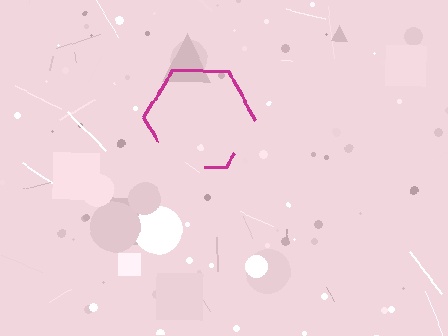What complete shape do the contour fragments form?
The contour fragments form a hexagon.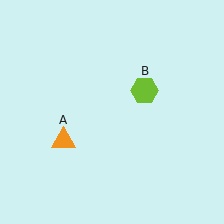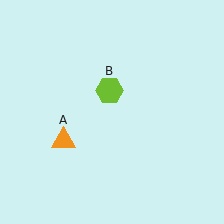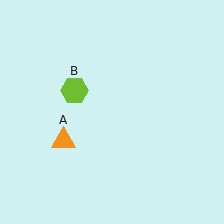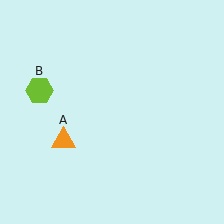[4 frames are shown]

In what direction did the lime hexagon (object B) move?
The lime hexagon (object B) moved left.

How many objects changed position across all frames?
1 object changed position: lime hexagon (object B).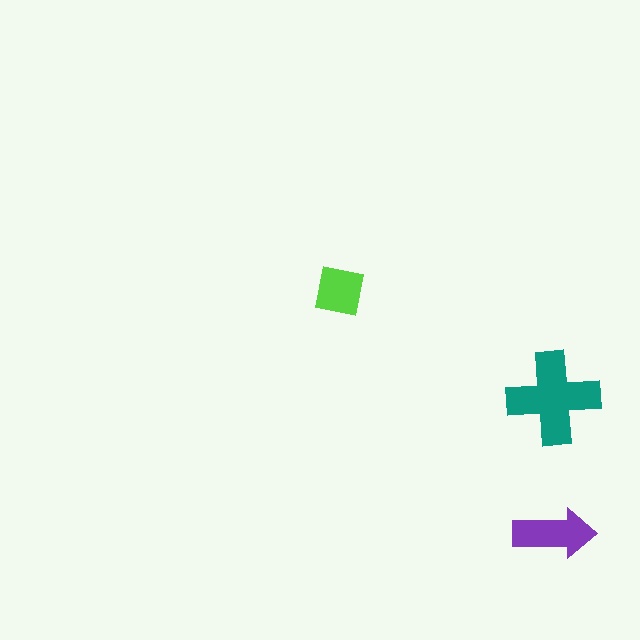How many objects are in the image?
There are 3 objects in the image.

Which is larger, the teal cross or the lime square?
The teal cross.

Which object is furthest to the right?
The purple arrow is rightmost.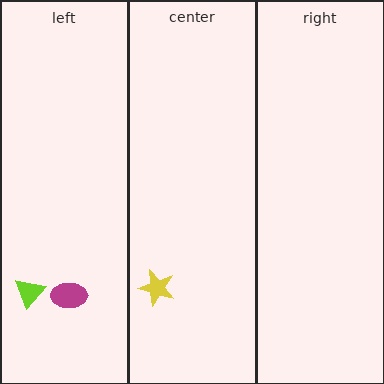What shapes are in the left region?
The lime triangle, the magenta ellipse.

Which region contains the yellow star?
The center region.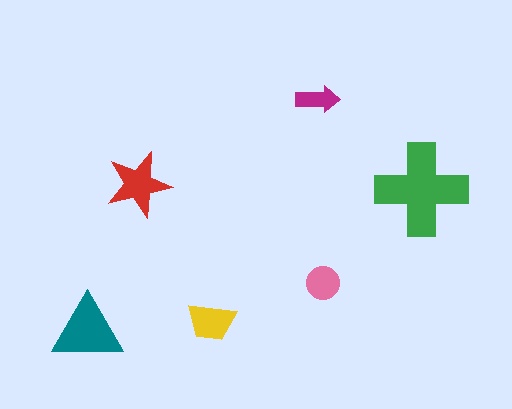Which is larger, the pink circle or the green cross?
The green cross.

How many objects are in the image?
There are 6 objects in the image.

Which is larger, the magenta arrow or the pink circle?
The pink circle.